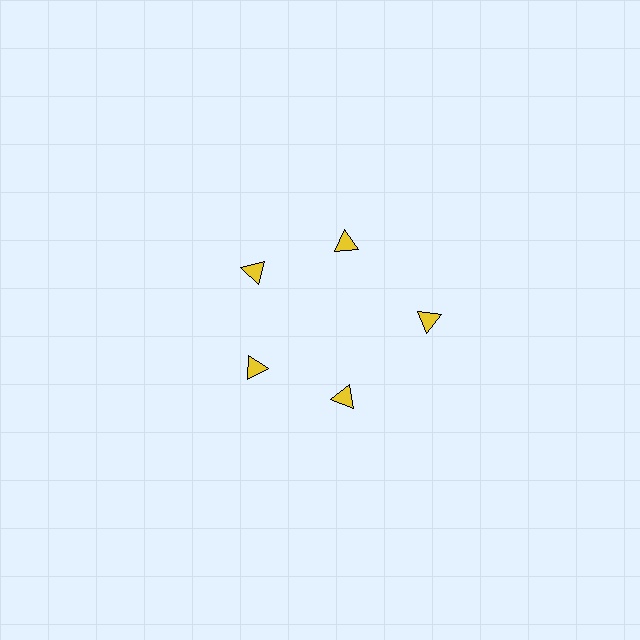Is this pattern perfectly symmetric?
No. The 5 yellow triangles are arranged in a ring, but one element near the 3 o'clock position is pushed outward from the center, breaking the 5-fold rotational symmetry.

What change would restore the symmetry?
The symmetry would be restored by moving it inward, back onto the ring so that all 5 triangles sit at equal angles and equal distance from the center.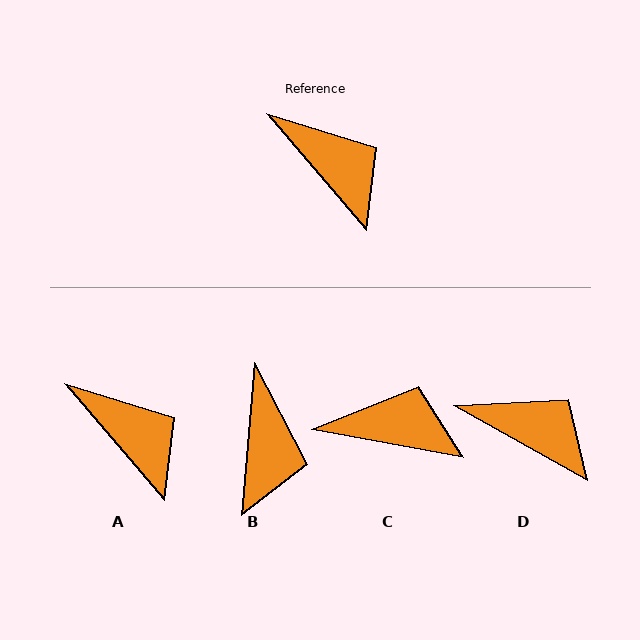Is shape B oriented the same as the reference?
No, it is off by about 46 degrees.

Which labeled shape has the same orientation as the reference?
A.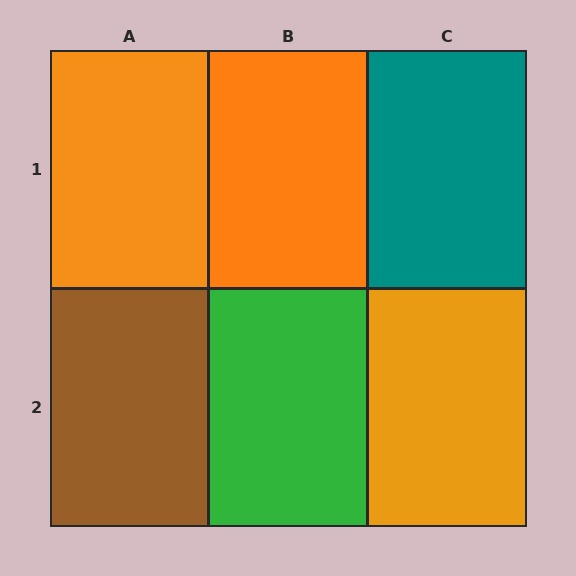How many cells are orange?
3 cells are orange.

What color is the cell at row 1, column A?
Orange.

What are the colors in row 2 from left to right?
Brown, green, orange.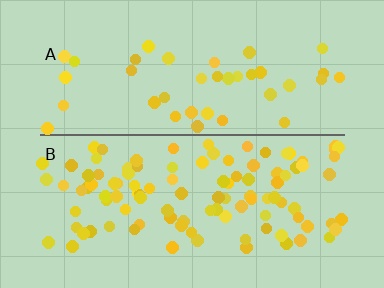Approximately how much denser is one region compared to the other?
Approximately 2.6× — region B over region A.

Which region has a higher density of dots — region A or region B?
B (the bottom).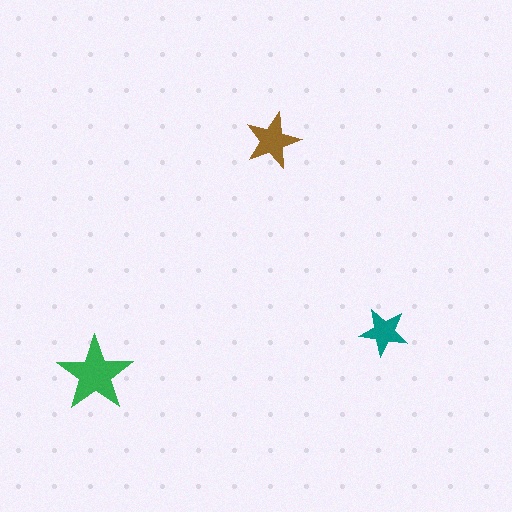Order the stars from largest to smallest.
the green one, the brown one, the teal one.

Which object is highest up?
The brown star is topmost.